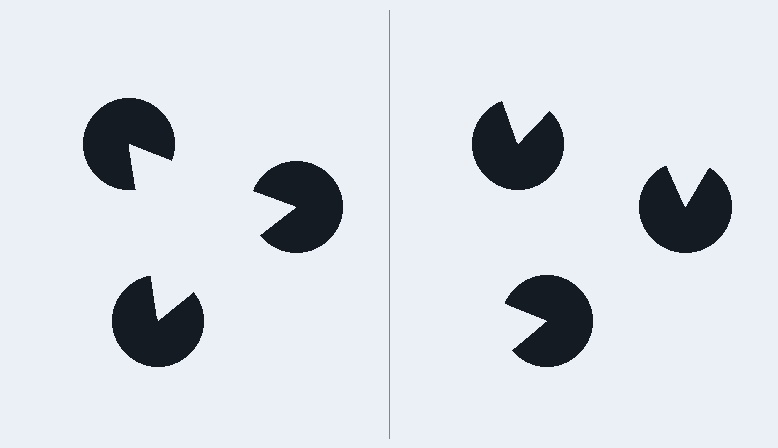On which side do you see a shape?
An illusory triangle appears on the left side. On the right side the wedge cuts are rotated, so no coherent shape forms.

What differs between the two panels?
The pac-man discs are positioned identically on both sides; only the wedge orientations differ. On the left they align to a triangle; on the right they are misaligned.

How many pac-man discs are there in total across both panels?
6 — 3 on each side.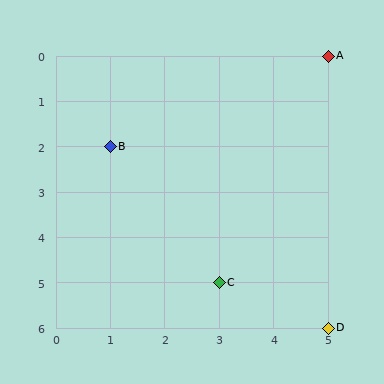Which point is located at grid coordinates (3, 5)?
Point C is at (3, 5).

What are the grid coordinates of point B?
Point B is at grid coordinates (1, 2).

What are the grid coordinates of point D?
Point D is at grid coordinates (5, 6).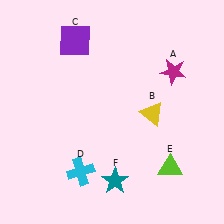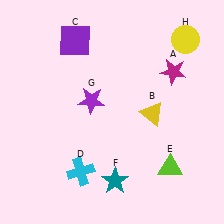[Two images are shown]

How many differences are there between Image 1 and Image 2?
There are 2 differences between the two images.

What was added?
A purple star (G), a yellow circle (H) were added in Image 2.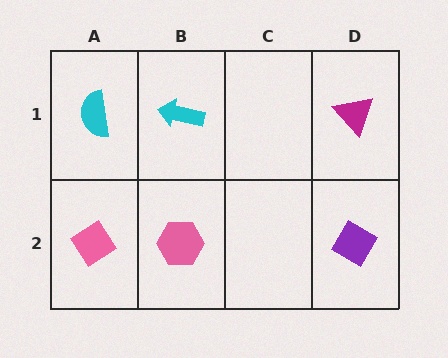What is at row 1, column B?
A cyan arrow.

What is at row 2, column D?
A purple diamond.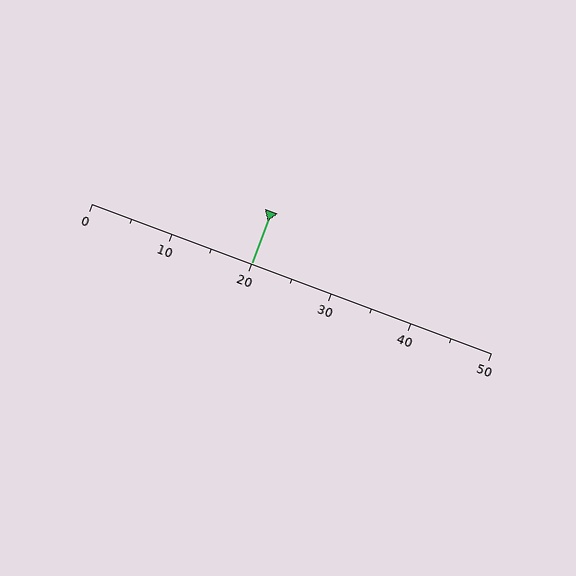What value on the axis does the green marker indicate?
The marker indicates approximately 20.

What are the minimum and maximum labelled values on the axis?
The axis runs from 0 to 50.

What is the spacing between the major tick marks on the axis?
The major ticks are spaced 10 apart.